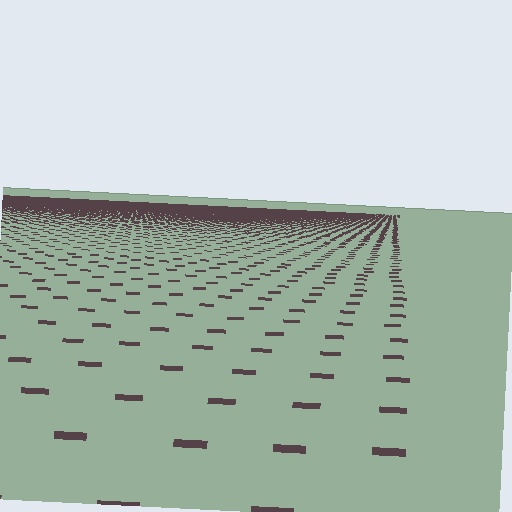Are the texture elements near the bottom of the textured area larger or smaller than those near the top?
Larger. Near the bottom, elements are closer to the viewer and appear at a bigger on-screen size.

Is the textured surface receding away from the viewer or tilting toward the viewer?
The surface is receding away from the viewer. Texture elements get smaller and denser toward the top.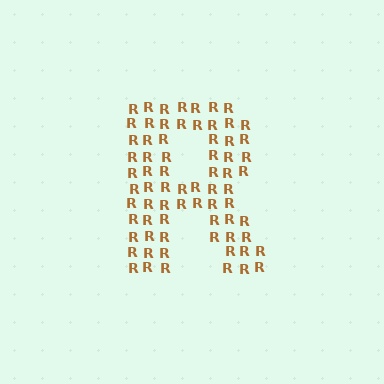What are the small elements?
The small elements are letter R's.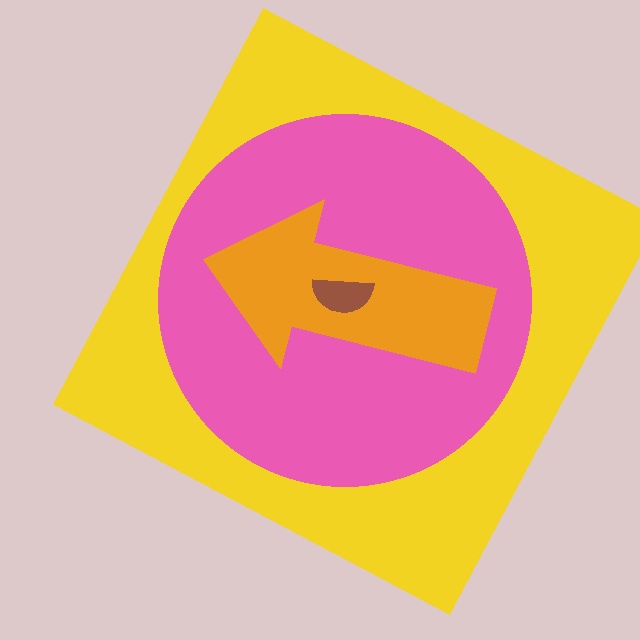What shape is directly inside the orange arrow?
The brown semicircle.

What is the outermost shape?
The yellow square.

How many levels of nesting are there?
4.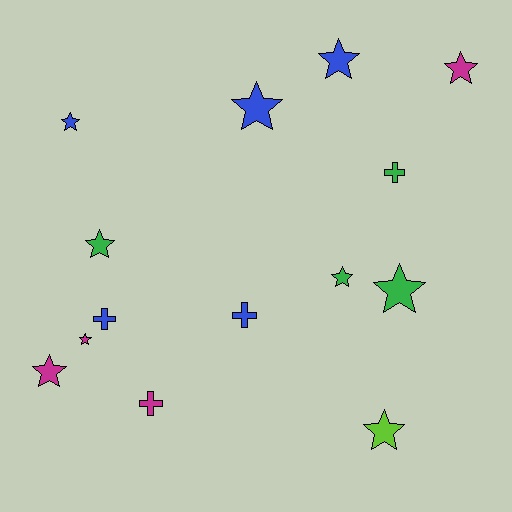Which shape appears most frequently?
Star, with 10 objects.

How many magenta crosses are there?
There is 1 magenta cross.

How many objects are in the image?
There are 14 objects.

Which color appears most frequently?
Blue, with 5 objects.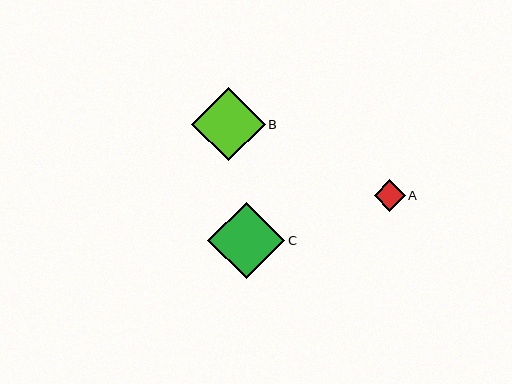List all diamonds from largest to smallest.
From largest to smallest: C, B, A.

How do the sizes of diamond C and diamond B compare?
Diamond C and diamond B are approximately the same size.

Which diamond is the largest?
Diamond C is the largest with a size of approximately 77 pixels.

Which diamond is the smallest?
Diamond A is the smallest with a size of approximately 31 pixels.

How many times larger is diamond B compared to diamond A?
Diamond B is approximately 2.3 times the size of diamond A.